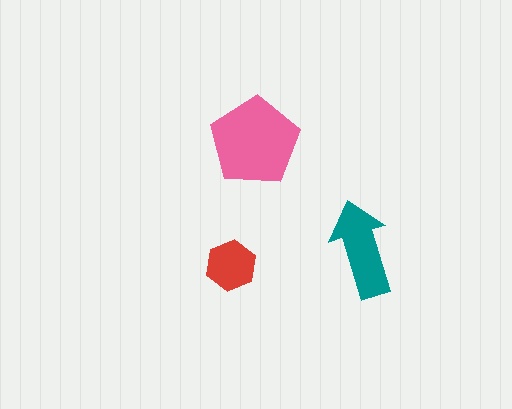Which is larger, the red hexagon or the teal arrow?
The teal arrow.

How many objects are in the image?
There are 3 objects in the image.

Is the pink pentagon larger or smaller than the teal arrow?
Larger.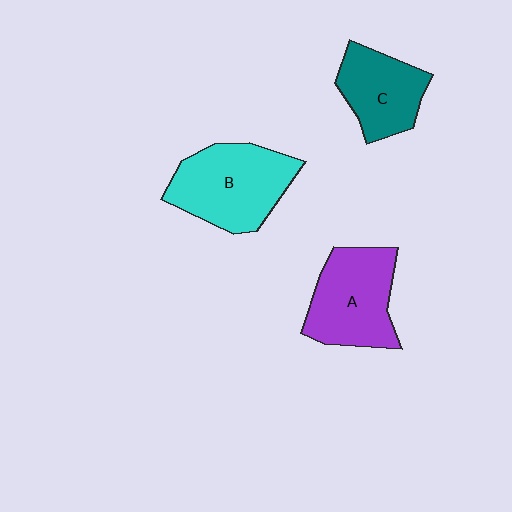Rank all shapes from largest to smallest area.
From largest to smallest: B (cyan), A (purple), C (teal).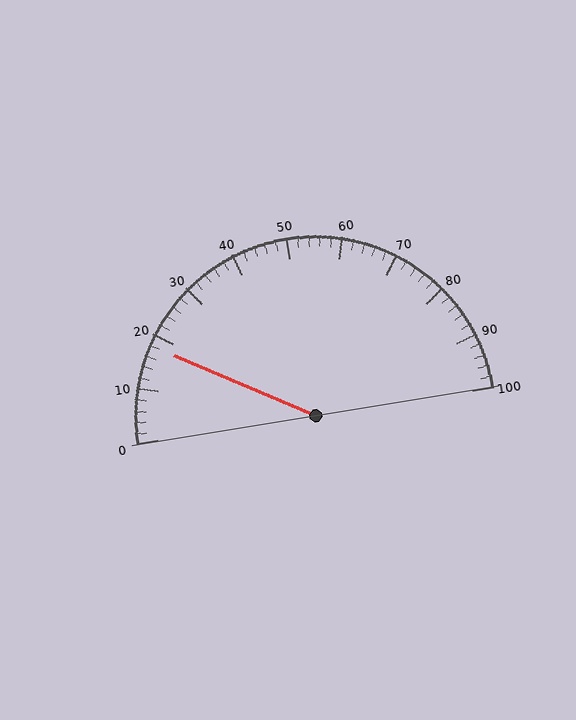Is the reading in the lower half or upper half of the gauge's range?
The reading is in the lower half of the range (0 to 100).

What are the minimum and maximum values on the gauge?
The gauge ranges from 0 to 100.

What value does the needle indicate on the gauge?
The needle indicates approximately 18.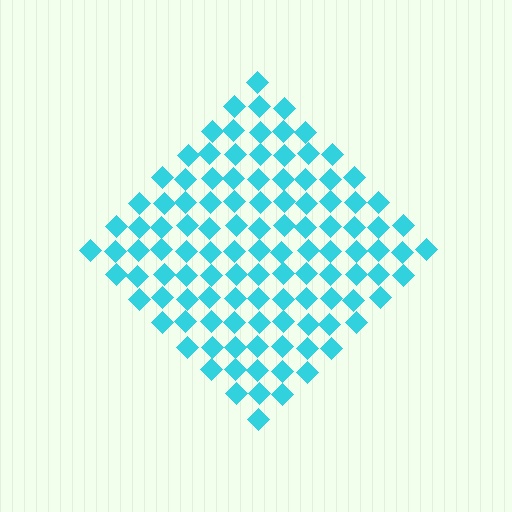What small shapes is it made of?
It is made of small diamonds.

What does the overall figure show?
The overall figure shows a diamond.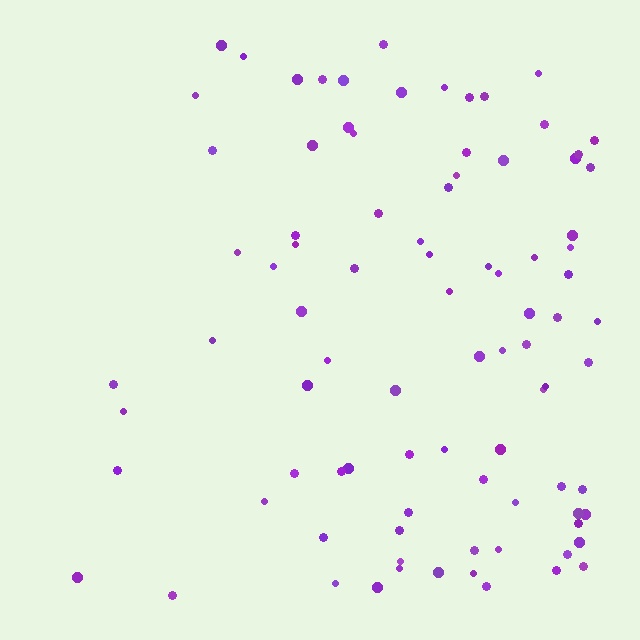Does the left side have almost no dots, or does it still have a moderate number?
Still a moderate number, just noticeably fewer than the right.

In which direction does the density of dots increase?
From left to right, with the right side densest.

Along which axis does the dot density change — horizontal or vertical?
Horizontal.